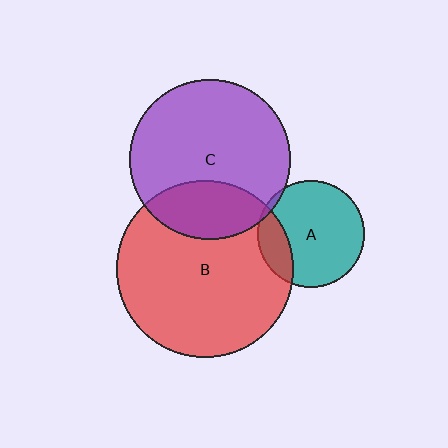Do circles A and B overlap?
Yes.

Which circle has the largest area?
Circle B (red).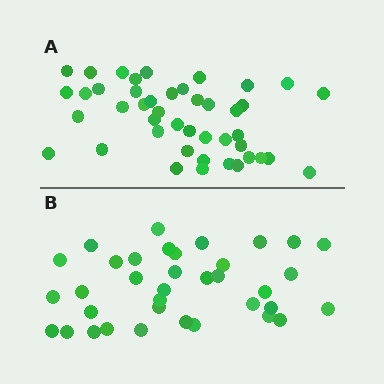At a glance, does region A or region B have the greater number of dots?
Region A (the top region) has more dots.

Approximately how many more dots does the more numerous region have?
Region A has roughly 8 or so more dots than region B.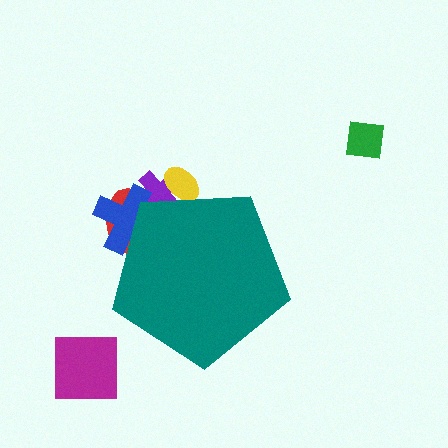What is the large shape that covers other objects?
A teal pentagon.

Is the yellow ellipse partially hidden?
Yes, the yellow ellipse is partially hidden behind the teal pentagon.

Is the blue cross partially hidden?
Yes, the blue cross is partially hidden behind the teal pentagon.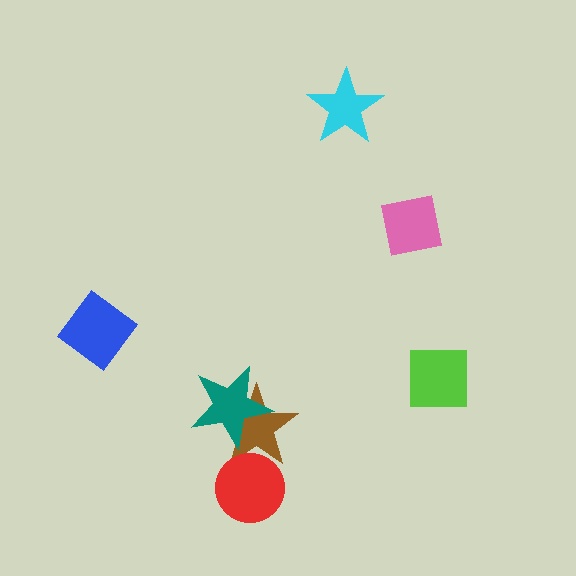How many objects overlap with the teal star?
1 object overlaps with the teal star.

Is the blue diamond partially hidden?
No, no other shape covers it.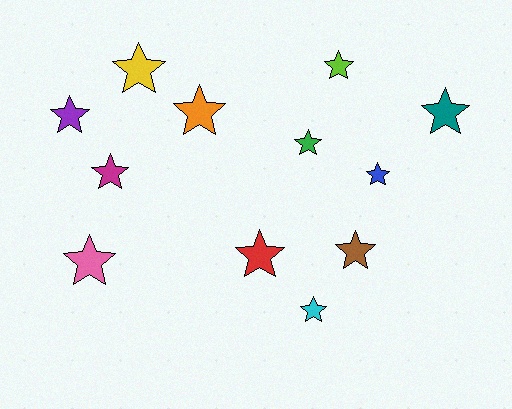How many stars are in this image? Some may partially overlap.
There are 12 stars.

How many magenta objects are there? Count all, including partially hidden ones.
There is 1 magenta object.